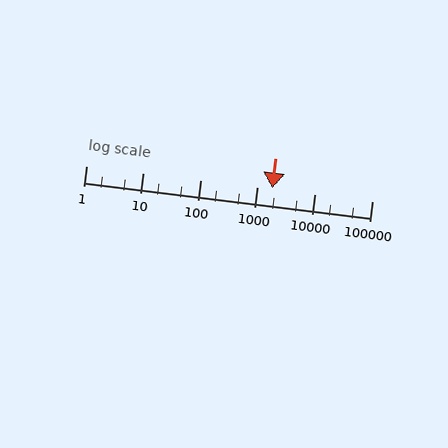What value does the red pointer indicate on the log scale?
The pointer indicates approximately 1800.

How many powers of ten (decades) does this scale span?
The scale spans 5 decades, from 1 to 100000.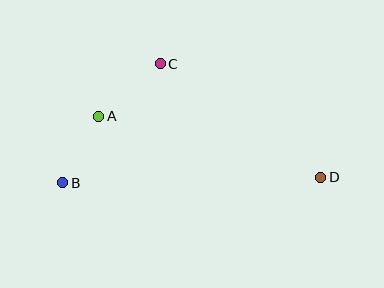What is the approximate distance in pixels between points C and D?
The distance between C and D is approximately 196 pixels.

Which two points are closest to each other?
Points A and B are closest to each other.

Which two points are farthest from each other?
Points B and D are farthest from each other.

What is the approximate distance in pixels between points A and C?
The distance between A and C is approximately 81 pixels.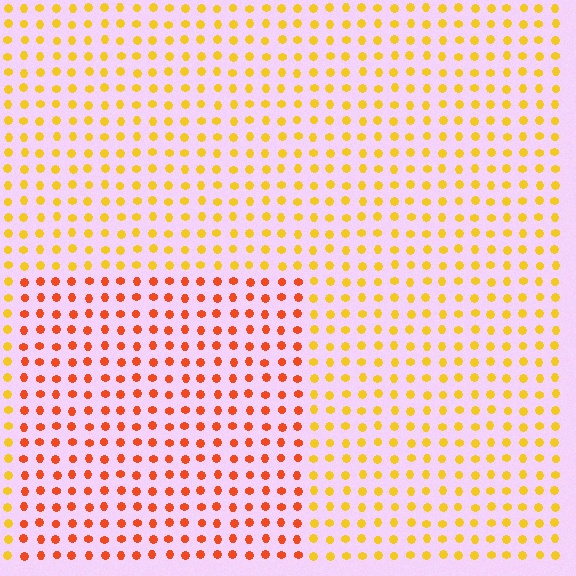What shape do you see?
I see a rectangle.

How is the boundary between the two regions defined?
The boundary is defined purely by a slight shift in hue (about 37 degrees). Spacing, size, and orientation are identical on both sides.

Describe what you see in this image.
The image is filled with small yellow elements in a uniform arrangement. A rectangle-shaped region is visible where the elements are tinted to a slightly different hue, forming a subtle color boundary.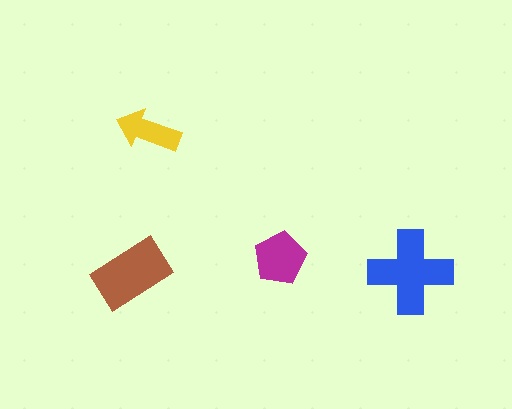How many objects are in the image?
There are 4 objects in the image.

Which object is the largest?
The blue cross.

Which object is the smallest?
The yellow arrow.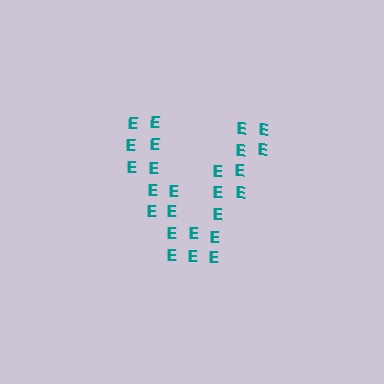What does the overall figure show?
The overall figure shows the letter V.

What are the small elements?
The small elements are letter E's.